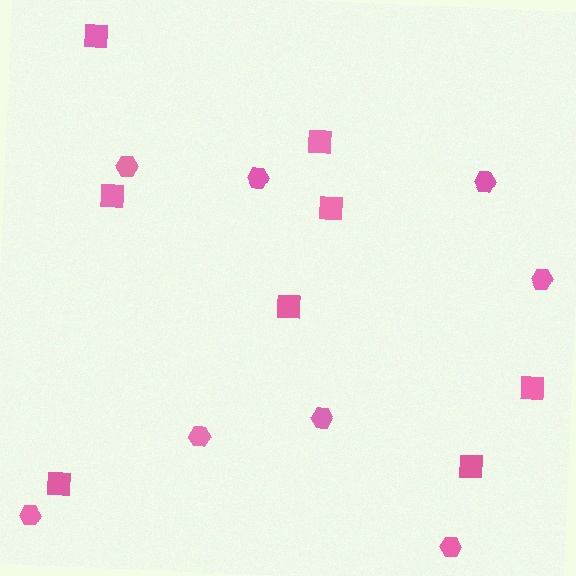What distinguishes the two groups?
There are 2 groups: one group of squares (8) and one group of hexagons (8).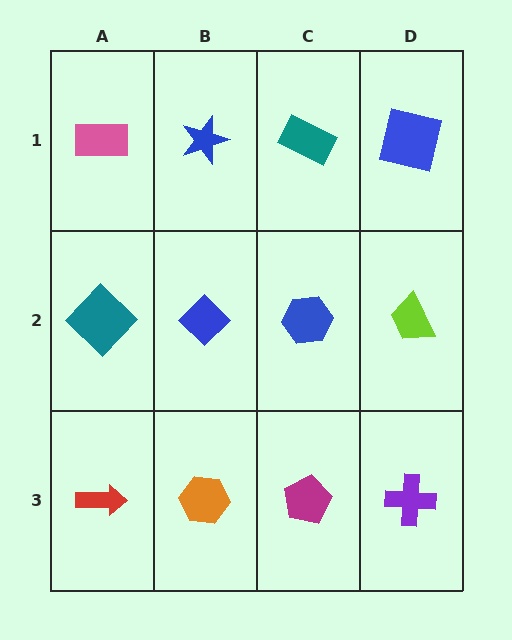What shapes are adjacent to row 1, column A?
A teal diamond (row 2, column A), a blue star (row 1, column B).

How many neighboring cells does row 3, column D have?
2.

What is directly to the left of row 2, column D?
A blue hexagon.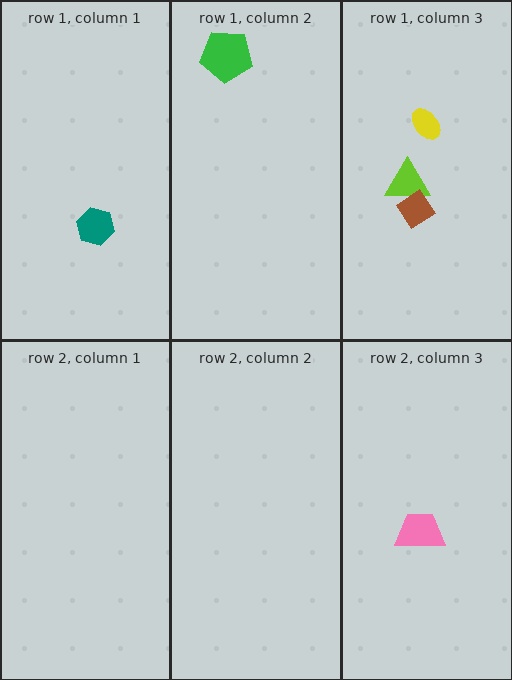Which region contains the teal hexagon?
The row 1, column 1 region.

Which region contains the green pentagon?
The row 1, column 2 region.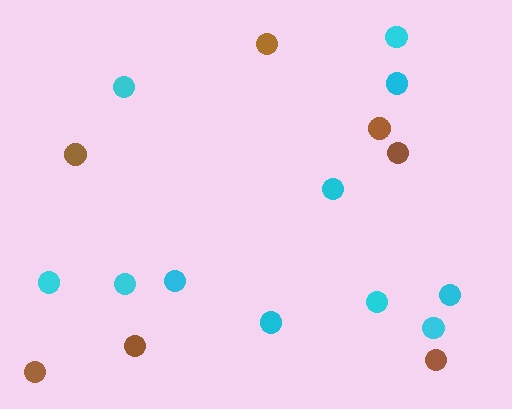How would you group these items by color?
There are 2 groups: one group of brown circles (7) and one group of cyan circles (11).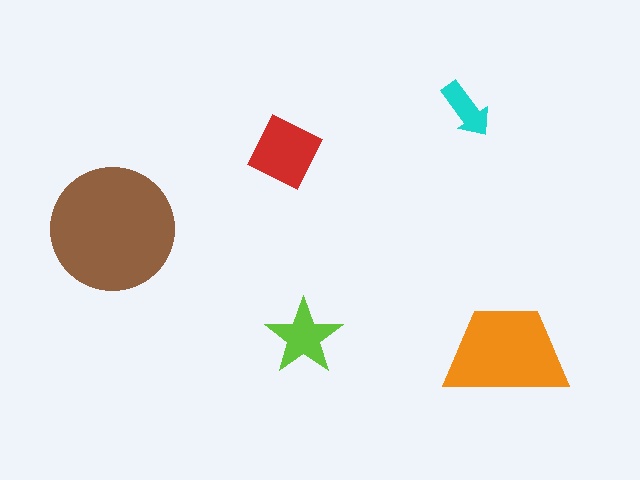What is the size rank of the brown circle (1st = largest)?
1st.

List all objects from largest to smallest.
The brown circle, the orange trapezoid, the red square, the lime star, the cyan arrow.